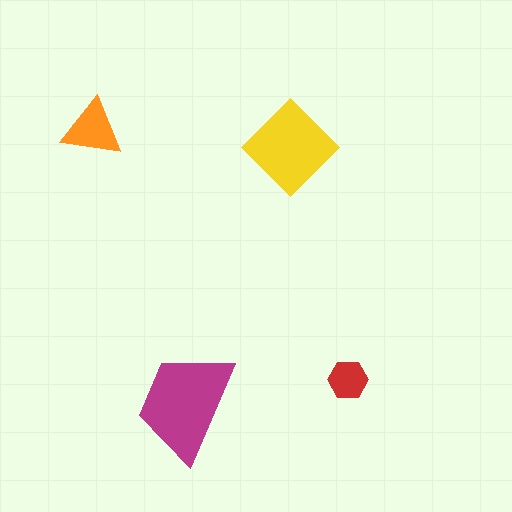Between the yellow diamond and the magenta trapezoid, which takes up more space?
The magenta trapezoid.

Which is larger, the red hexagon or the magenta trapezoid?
The magenta trapezoid.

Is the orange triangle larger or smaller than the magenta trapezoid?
Smaller.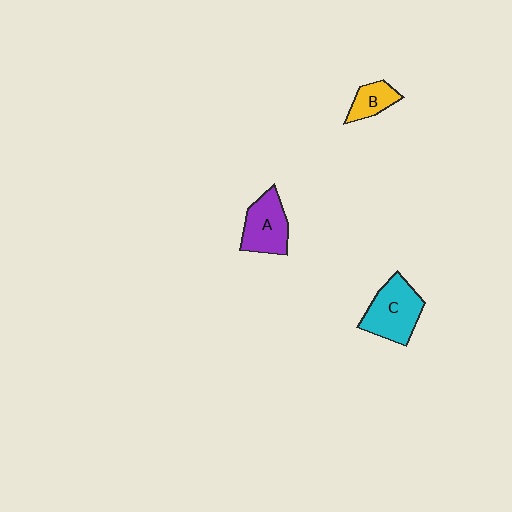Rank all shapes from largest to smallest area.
From largest to smallest: C (cyan), A (purple), B (yellow).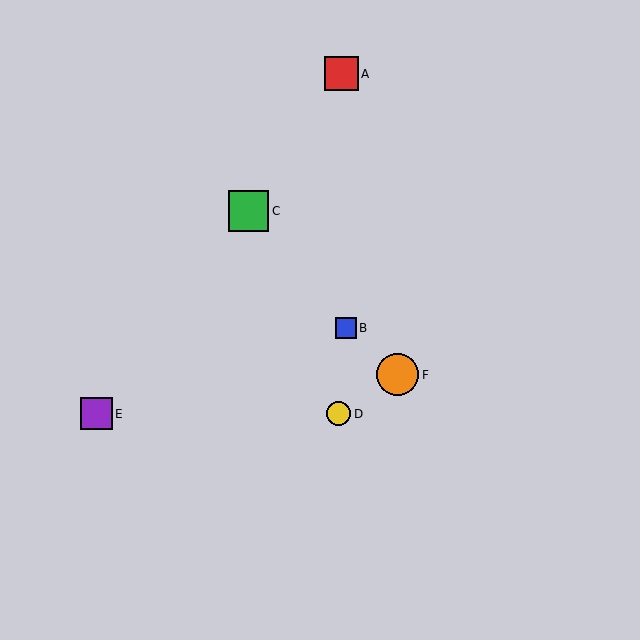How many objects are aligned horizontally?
2 objects (D, E) are aligned horizontally.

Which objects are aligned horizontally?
Objects D, E are aligned horizontally.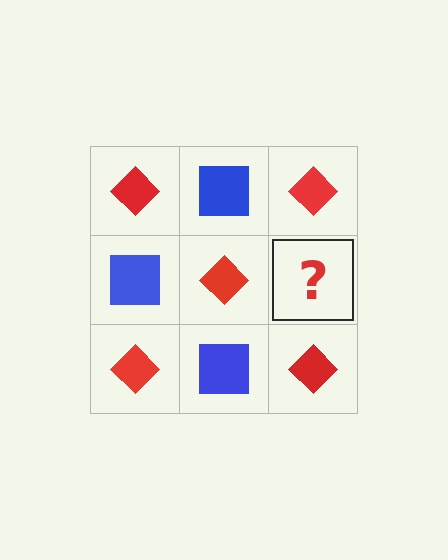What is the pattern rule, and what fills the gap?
The rule is that it alternates red diamond and blue square in a checkerboard pattern. The gap should be filled with a blue square.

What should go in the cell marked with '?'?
The missing cell should contain a blue square.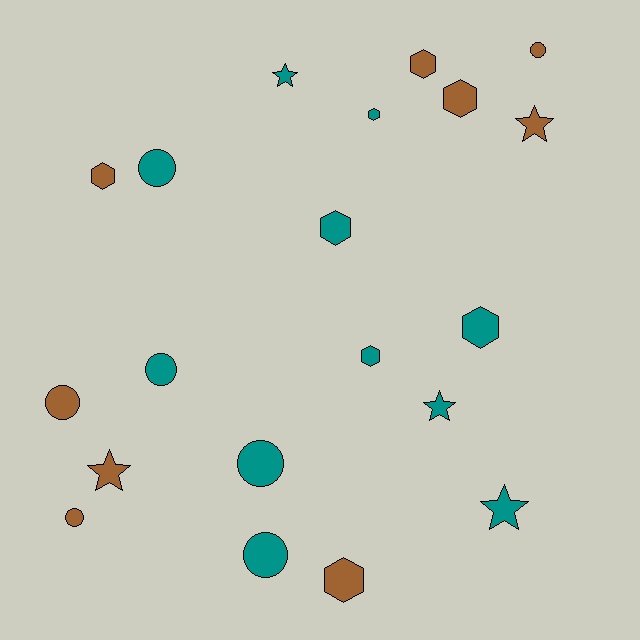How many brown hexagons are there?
There are 4 brown hexagons.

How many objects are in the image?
There are 20 objects.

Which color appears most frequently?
Teal, with 11 objects.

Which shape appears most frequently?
Hexagon, with 8 objects.